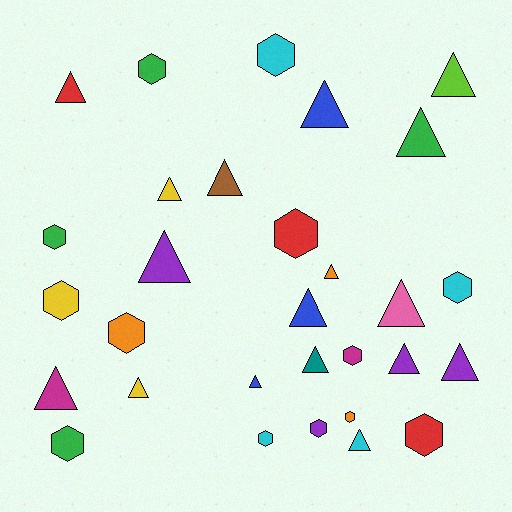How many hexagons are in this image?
There are 13 hexagons.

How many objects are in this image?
There are 30 objects.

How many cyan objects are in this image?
There are 4 cyan objects.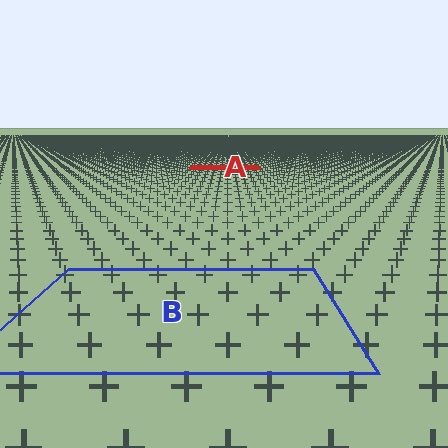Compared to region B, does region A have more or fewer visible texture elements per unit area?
Region A has more texture elements per unit area — they are packed more densely because it is farther away.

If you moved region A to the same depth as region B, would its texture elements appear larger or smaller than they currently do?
They would appear larger. At a closer depth, the same texture elements are projected at a bigger on-screen size.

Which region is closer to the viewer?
Region B is closer. The texture elements there are larger and more spread out.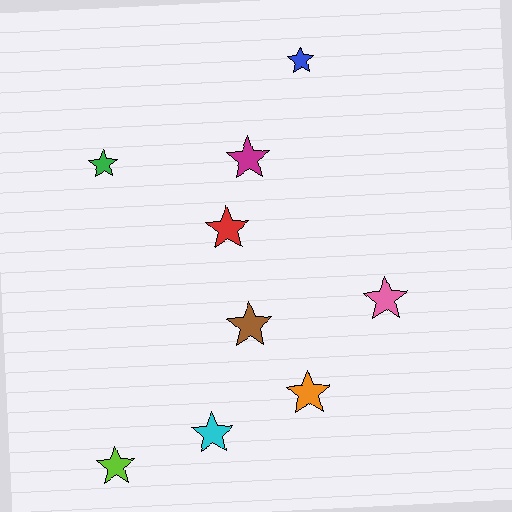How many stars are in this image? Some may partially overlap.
There are 9 stars.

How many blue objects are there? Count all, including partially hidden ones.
There is 1 blue object.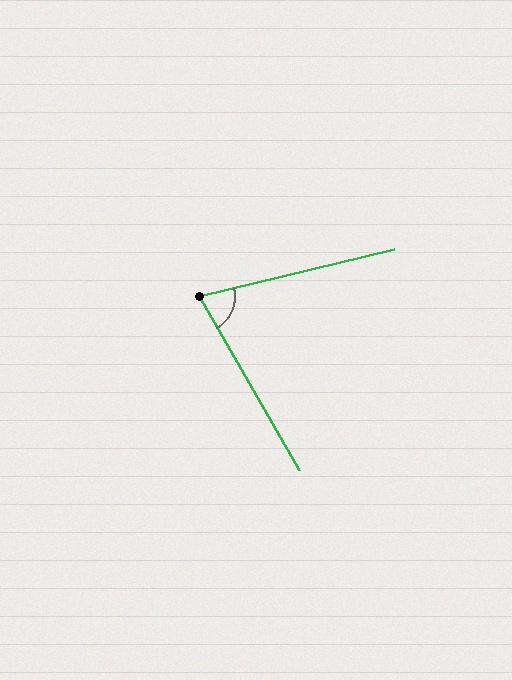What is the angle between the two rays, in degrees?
Approximately 74 degrees.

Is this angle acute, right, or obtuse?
It is acute.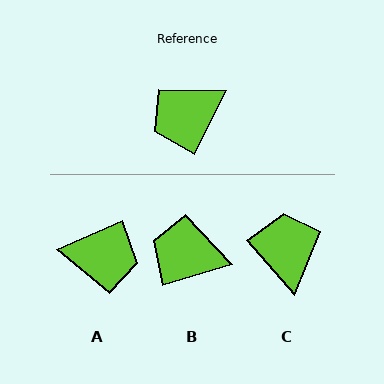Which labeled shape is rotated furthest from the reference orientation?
A, about 141 degrees away.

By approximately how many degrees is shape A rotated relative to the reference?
Approximately 141 degrees counter-clockwise.